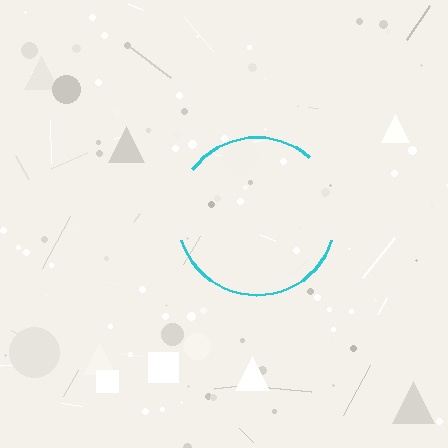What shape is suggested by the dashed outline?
The dashed outline suggests a circle.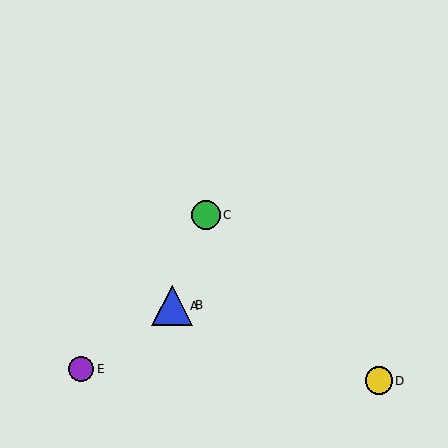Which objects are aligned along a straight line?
Objects A, B, C are aligned along a straight line.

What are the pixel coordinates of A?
Object A is at (172, 306).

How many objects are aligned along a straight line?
3 objects (A, B, C) are aligned along a straight line.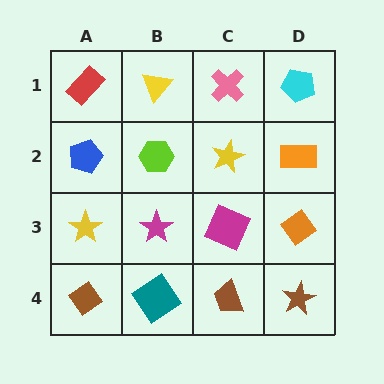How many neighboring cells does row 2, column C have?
4.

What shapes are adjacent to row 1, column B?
A lime hexagon (row 2, column B), a red rectangle (row 1, column A), a pink cross (row 1, column C).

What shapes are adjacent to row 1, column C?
A yellow star (row 2, column C), a yellow triangle (row 1, column B), a cyan pentagon (row 1, column D).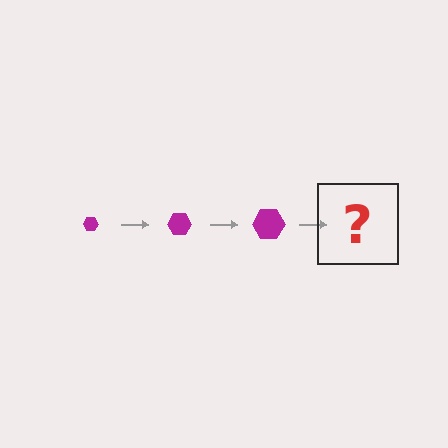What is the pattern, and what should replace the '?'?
The pattern is that the hexagon gets progressively larger each step. The '?' should be a magenta hexagon, larger than the previous one.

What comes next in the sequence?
The next element should be a magenta hexagon, larger than the previous one.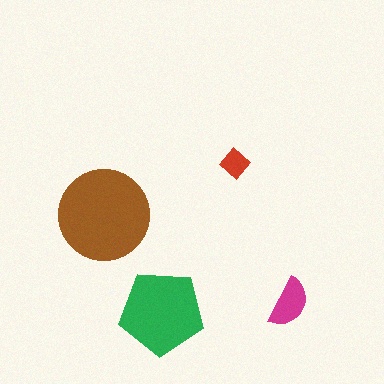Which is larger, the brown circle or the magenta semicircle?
The brown circle.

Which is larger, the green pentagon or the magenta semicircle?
The green pentagon.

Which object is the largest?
The brown circle.